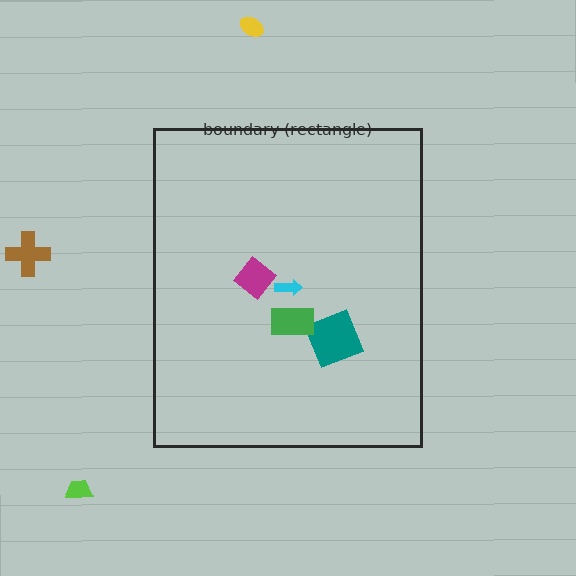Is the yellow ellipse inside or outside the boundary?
Outside.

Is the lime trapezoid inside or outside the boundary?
Outside.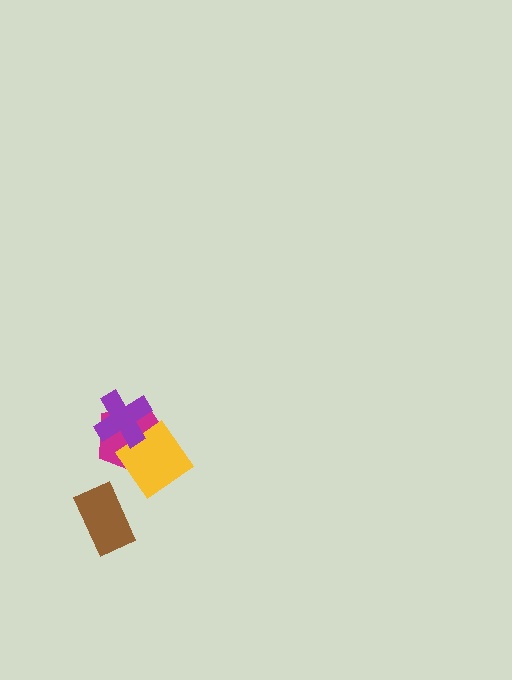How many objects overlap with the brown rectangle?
0 objects overlap with the brown rectangle.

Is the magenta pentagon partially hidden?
Yes, it is partially covered by another shape.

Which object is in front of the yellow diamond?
The purple cross is in front of the yellow diamond.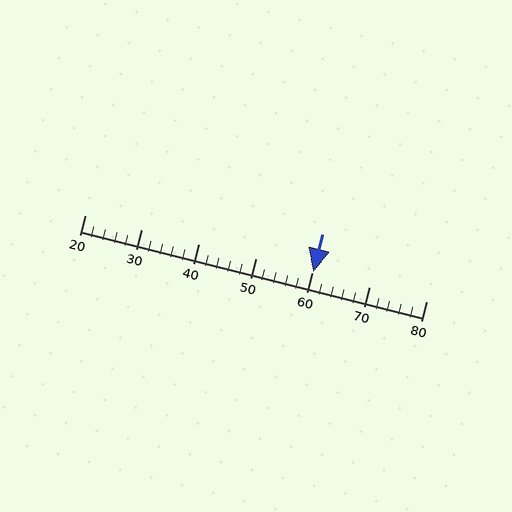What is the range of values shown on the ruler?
The ruler shows values from 20 to 80.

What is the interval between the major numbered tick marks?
The major tick marks are spaced 10 units apart.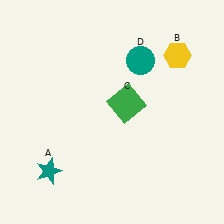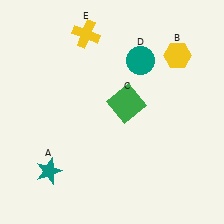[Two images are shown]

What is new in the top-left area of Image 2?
A yellow cross (E) was added in the top-left area of Image 2.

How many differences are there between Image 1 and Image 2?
There is 1 difference between the two images.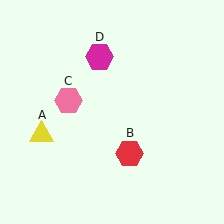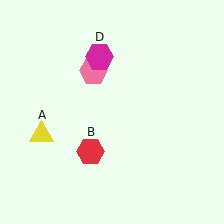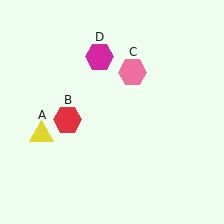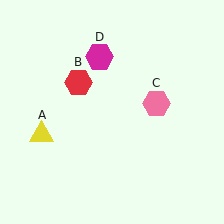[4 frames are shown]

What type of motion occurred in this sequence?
The red hexagon (object B), pink hexagon (object C) rotated clockwise around the center of the scene.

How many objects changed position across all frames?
2 objects changed position: red hexagon (object B), pink hexagon (object C).